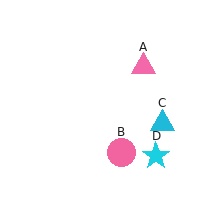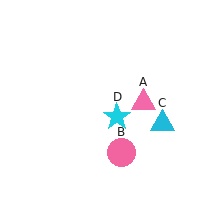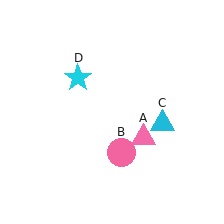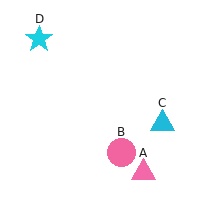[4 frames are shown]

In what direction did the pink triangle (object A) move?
The pink triangle (object A) moved down.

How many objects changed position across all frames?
2 objects changed position: pink triangle (object A), cyan star (object D).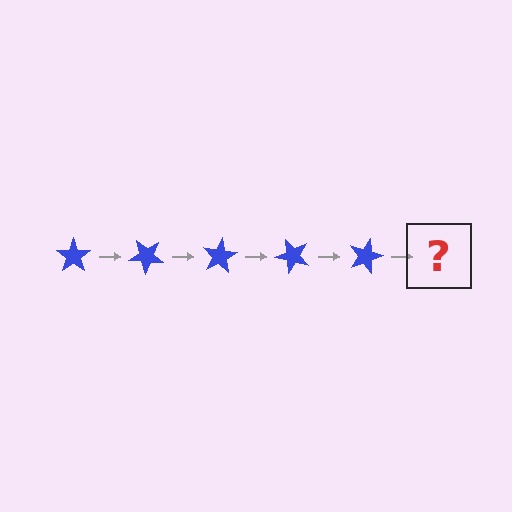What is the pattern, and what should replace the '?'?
The pattern is that the star rotates 40 degrees each step. The '?' should be a blue star rotated 200 degrees.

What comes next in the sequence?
The next element should be a blue star rotated 200 degrees.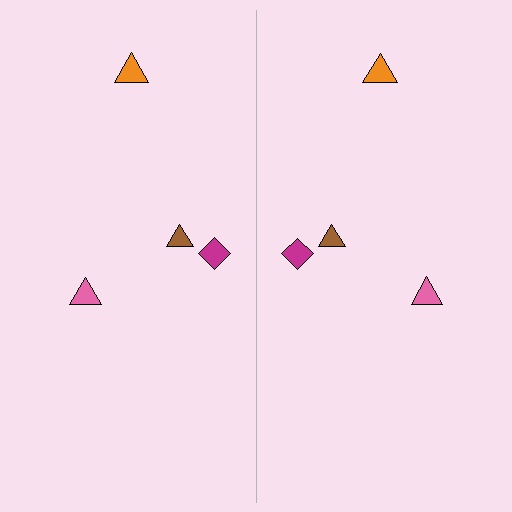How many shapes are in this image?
There are 8 shapes in this image.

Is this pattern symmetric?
Yes, this pattern has bilateral (reflection) symmetry.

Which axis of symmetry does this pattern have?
The pattern has a vertical axis of symmetry running through the center of the image.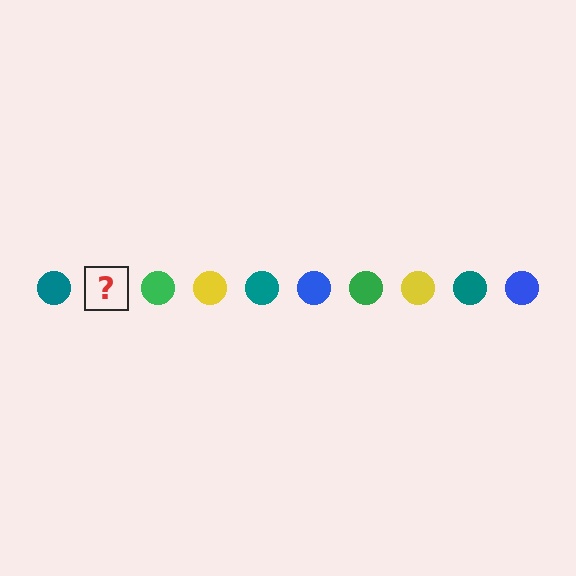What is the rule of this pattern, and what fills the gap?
The rule is that the pattern cycles through teal, blue, green, yellow circles. The gap should be filled with a blue circle.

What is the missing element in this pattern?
The missing element is a blue circle.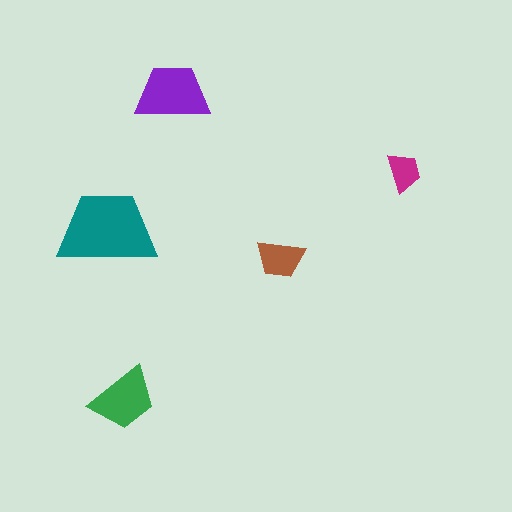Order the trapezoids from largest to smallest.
the teal one, the purple one, the green one, the brown one, the magenta one.